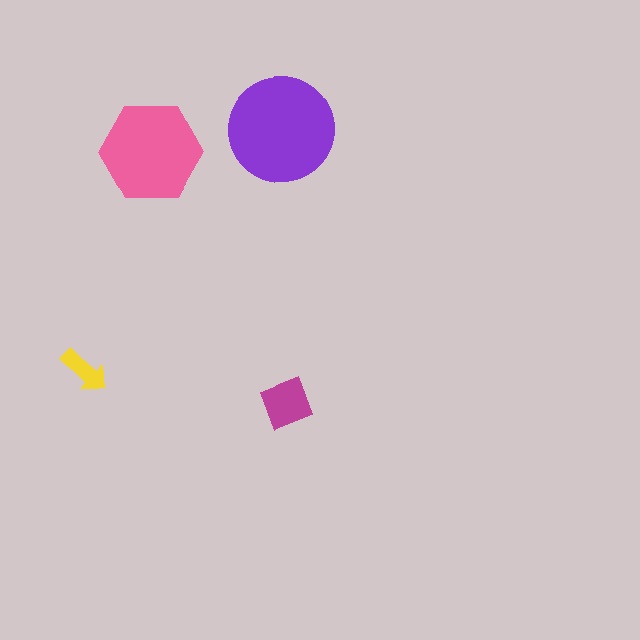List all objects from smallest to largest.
The yellow arrow, the magenta square, the pink hexagon, the purple circle.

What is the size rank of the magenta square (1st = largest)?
3rd.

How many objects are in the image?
There are 4 objects in the image.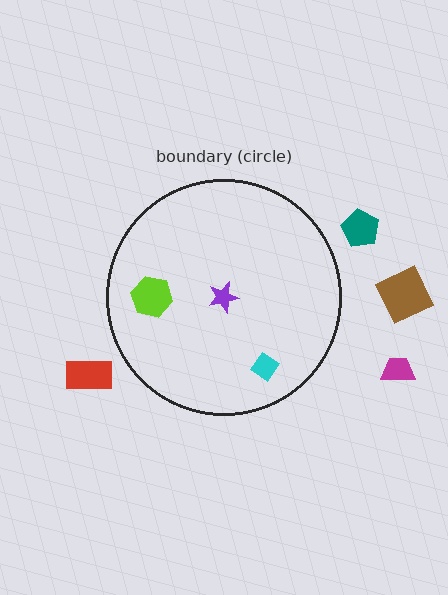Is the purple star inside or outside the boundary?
Inside.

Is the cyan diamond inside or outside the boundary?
Inside.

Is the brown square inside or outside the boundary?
Outside.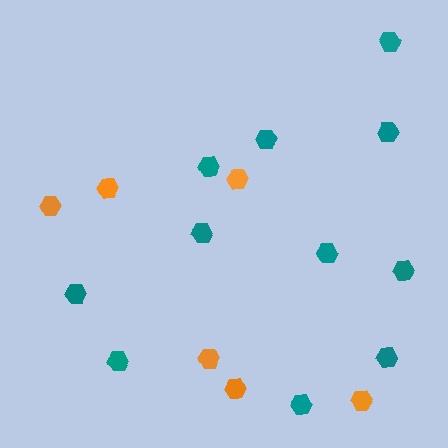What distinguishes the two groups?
There are 2 groups: one group of orange hexagons (6) and one group of teal hexagons (11).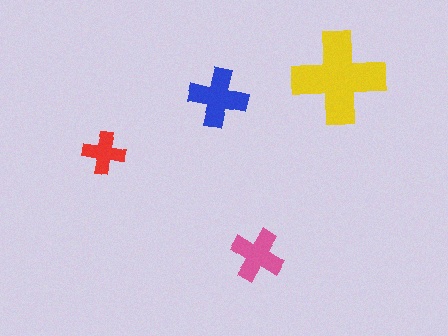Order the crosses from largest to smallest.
the yellow one, the blue one, the pink one, the red one.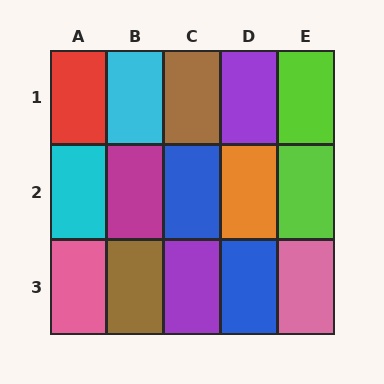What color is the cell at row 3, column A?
Pink.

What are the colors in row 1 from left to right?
Red, cyan, brown, purple, lime.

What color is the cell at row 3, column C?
Purple.